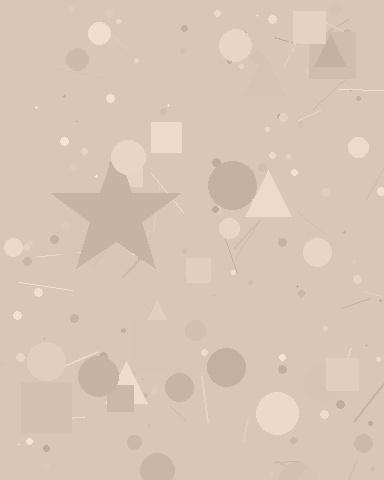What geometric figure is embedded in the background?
A star is embedded in the background.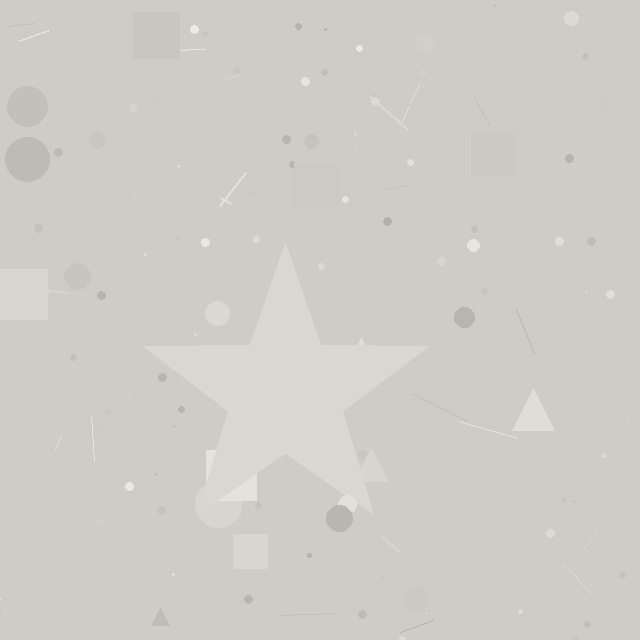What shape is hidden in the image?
A star is hidden in the image.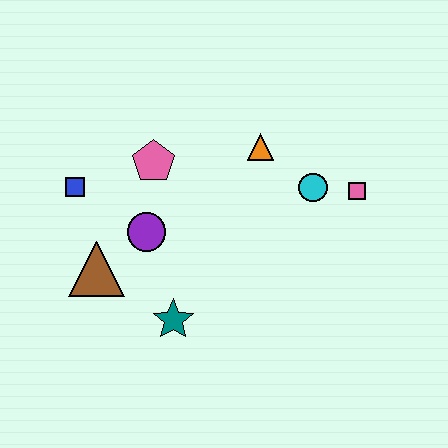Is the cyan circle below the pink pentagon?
Yes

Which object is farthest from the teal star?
The pink square is farthest from the teal star.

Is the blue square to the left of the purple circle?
Yes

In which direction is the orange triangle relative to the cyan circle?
The orange triangle is to the left of the cyan circle.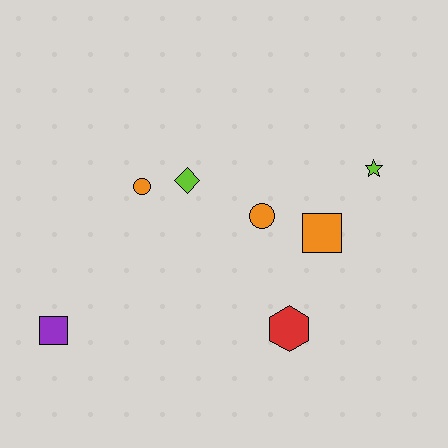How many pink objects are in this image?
There are no pink objects.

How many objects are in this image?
There are 7 objects.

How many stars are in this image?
There is 1 star.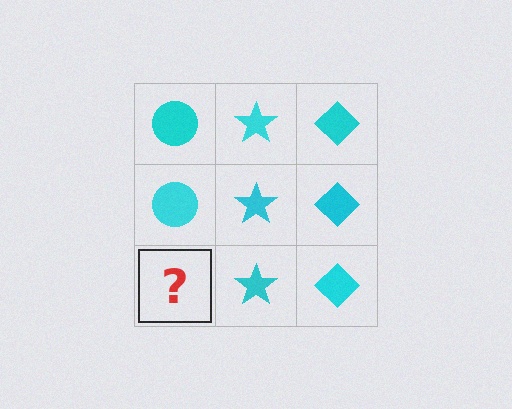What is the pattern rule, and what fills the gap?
The rule is that each column has a consistent shape. The gap should be filled with a cyan circle.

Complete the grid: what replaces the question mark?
The question mark should be replaced with a cyan circle.